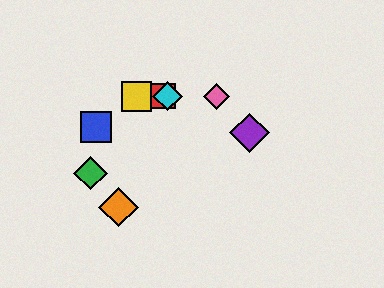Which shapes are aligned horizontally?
The red square, the yellow square, the cyan diamond, the pink diamond are aligned horizontally.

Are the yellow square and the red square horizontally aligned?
Yes, both are at y≈96.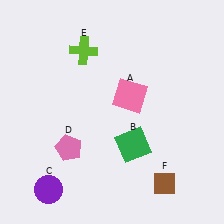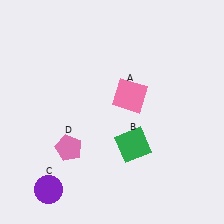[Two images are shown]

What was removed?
The lime cross (E), the brown diamond (F) were removed in Image 2.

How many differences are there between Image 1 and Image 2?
There are 2 differences between the two images.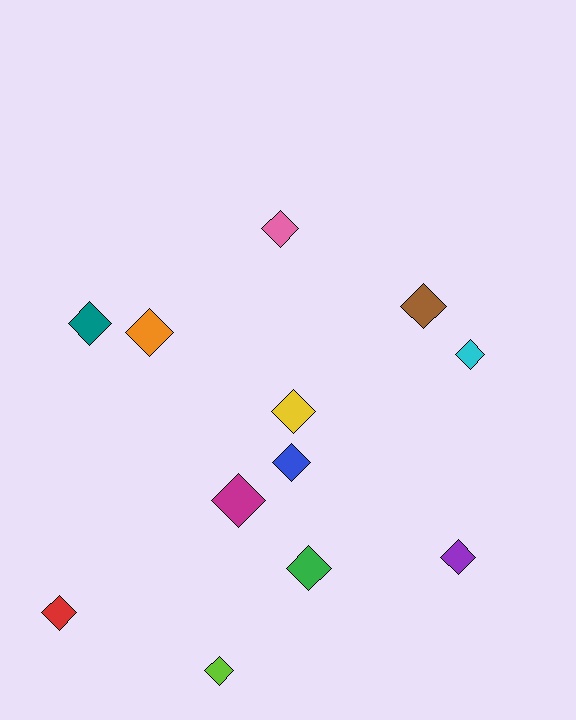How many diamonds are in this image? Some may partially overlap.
There are 12 diamonds.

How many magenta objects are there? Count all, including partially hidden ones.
There is 1 magenta object.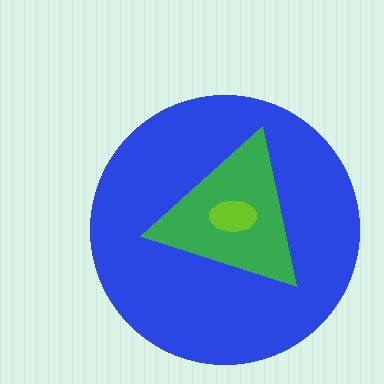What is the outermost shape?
The blue circle.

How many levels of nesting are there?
3.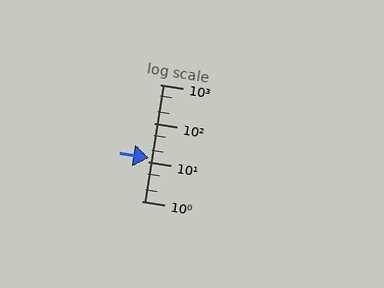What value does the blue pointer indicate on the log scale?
The pointer indicates approximately 13.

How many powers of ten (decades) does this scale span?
The scale spans 3 decades, from 1 to 1000.